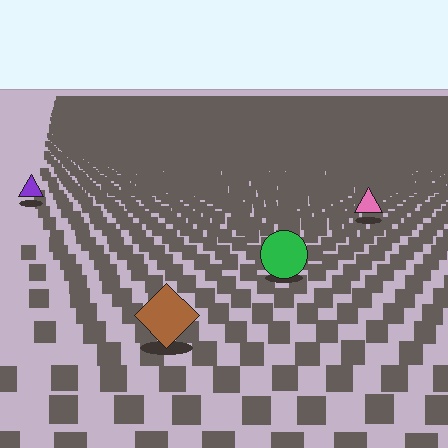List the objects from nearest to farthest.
From nearest to farthest: the brown diamond, the green circle, the pink triangle, the purple triangle.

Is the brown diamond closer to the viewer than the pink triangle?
Yes. The brown diamond is closer — you can tell from the texture gradient: the ground texture is coarser near it.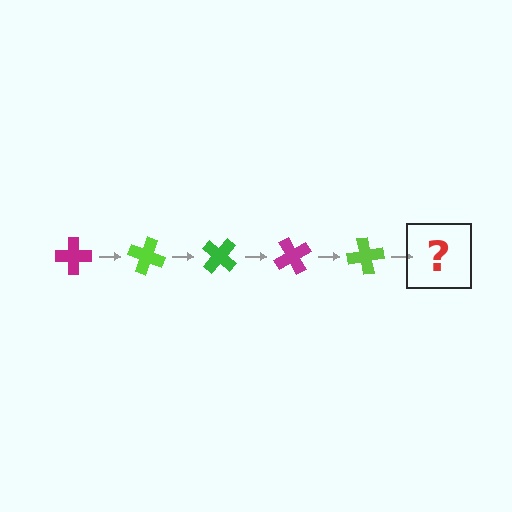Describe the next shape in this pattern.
It should be a green cross, rotated 100 degrees from the start.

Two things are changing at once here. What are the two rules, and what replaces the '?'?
The two rules are that it rotates 20 degrees each step and the color cycles through magenta, lime, and green. The '?' should be a green cross, rotated 100 degrees from the start.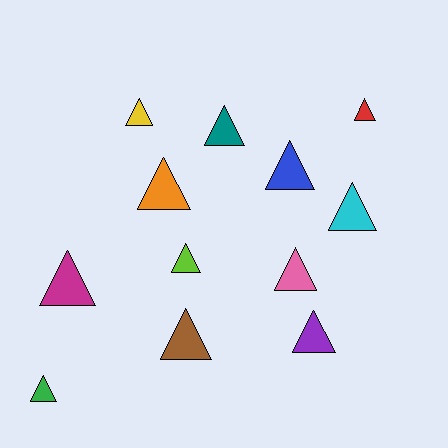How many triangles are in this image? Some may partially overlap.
There are 12 triangles.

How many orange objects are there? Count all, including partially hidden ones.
There is 1 orange object.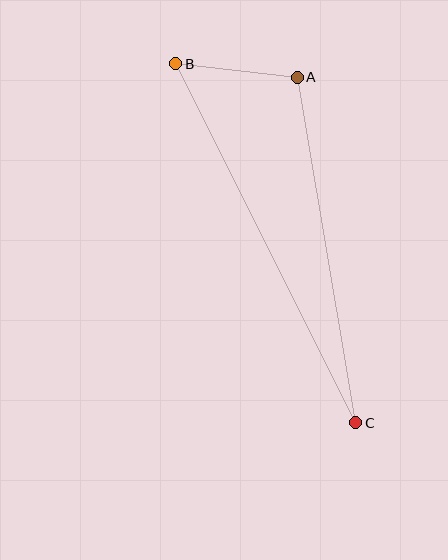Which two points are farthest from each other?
Points B and C are farthest from each other.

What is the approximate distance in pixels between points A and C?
The distance between A and C is approximately 350 pixels.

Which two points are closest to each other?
Points A and B are closest to each other.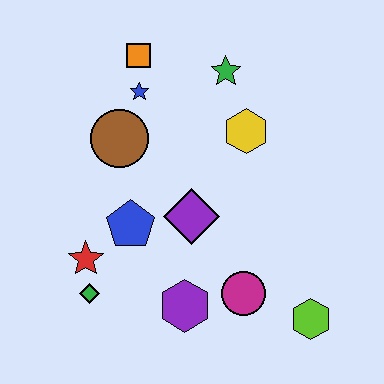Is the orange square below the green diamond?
No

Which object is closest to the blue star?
The orange square is closest to the blue star.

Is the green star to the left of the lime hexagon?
Yes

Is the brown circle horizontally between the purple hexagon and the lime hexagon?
No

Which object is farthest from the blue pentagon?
The lime hexagon is farthest from the blue pentagon.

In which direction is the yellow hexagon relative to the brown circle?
The yellow hexagon is to the right of the brown circle.